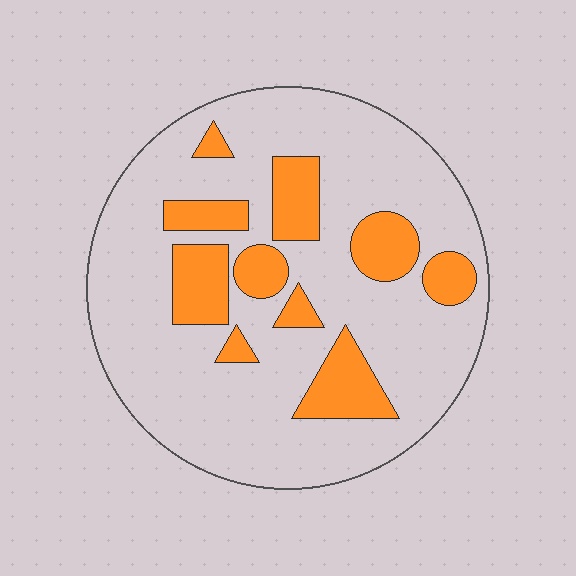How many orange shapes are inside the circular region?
10.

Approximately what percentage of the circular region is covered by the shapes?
Approximately 20%.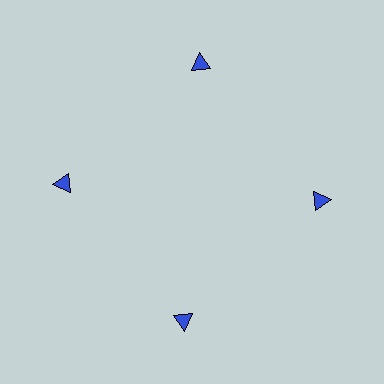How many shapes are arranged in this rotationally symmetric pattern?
There are 4 shapes, arranged in 4 groups of 1.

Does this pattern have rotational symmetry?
Yes, this pattern has 4-fold rotational symmetry. It looks the same after rotating 90 degrees around the center.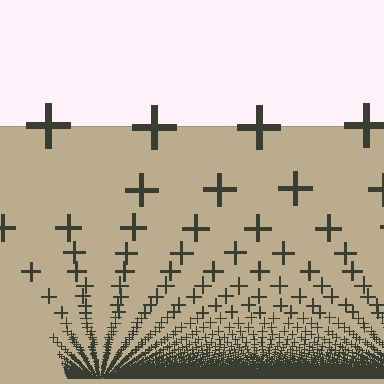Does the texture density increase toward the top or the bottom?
Density increases toward the bottom.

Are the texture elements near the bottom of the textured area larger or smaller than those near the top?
Smaller. The gradient is inverted — elements near the bottom are smaller and denser.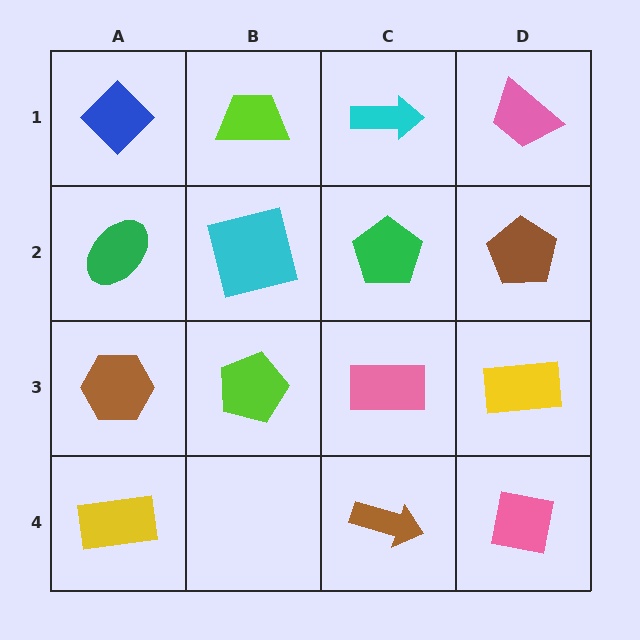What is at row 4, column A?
A yellow rectangle.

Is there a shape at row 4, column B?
No, that cell is empty.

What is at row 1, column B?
A lime trapezoid.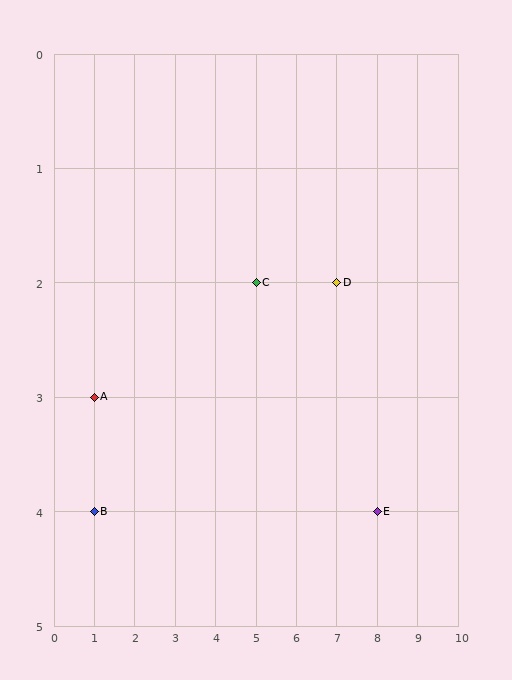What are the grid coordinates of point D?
Point D is at grid coordinates (7, 2).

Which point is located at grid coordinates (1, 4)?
Point B is at (1, 4).